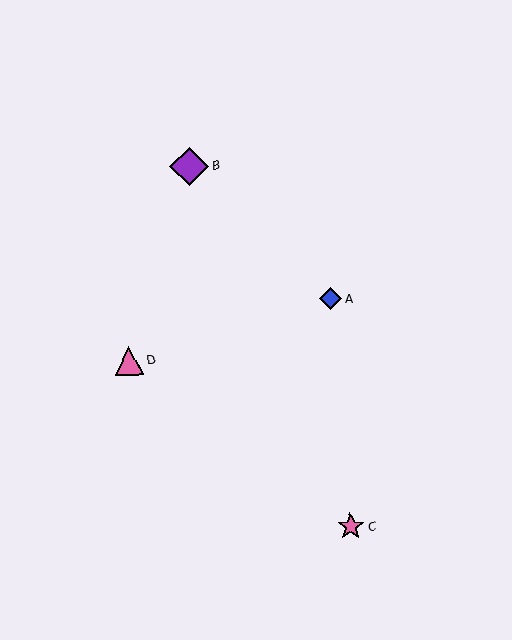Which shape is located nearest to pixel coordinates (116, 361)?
The pink triangle (labeled D) at (129, 361) is nearest to that location.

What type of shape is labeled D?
Shape D is a pink triangle.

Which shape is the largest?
The purple diamond (labeled B) is the largest.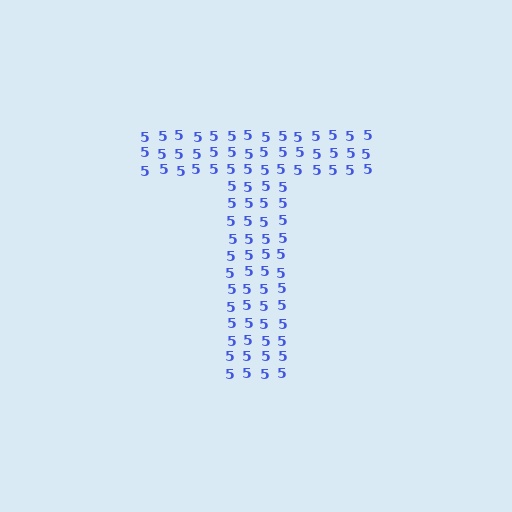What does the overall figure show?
The overall figure shows the letter T.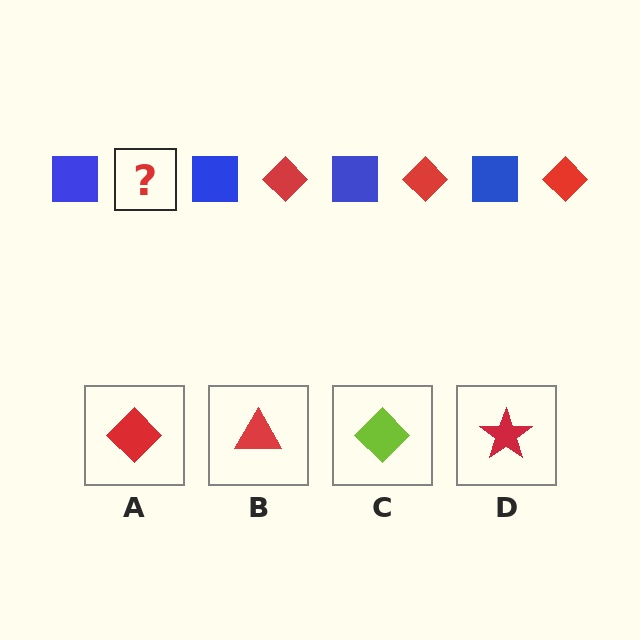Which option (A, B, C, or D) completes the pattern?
A.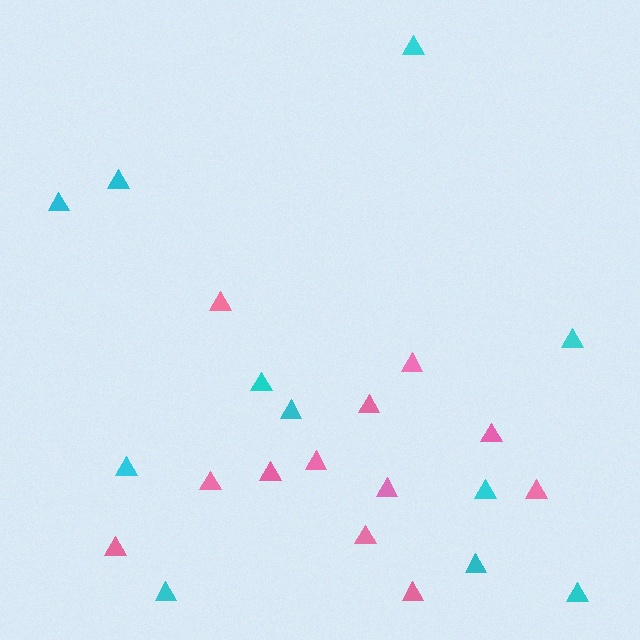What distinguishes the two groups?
There are 2 groups: one group of pink triangles (12) and one group of cyan triangles (11).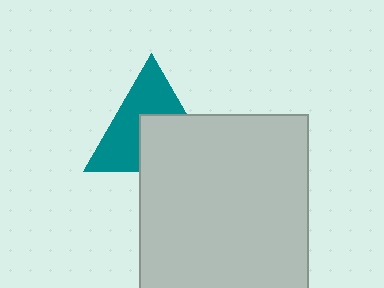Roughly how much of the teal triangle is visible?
About half of it is visible (roughly 55%).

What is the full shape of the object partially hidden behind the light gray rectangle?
The partially hidden object is a teal triangle.